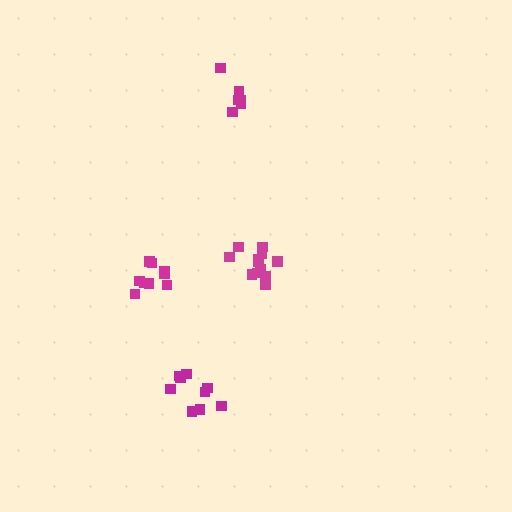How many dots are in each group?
Group 1: 9 dots, Group 2: 9 dots, Group 3: 12 dots, Group 4: 6 dots (36 total).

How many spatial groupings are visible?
There are 4 spatial groupings.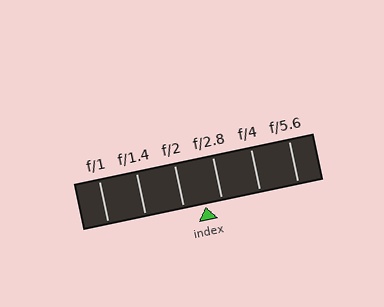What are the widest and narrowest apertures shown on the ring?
The widest aperture shown is f/1 and the narrowest is f/5.6.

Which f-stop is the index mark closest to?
The index mark is closest to f/2.8.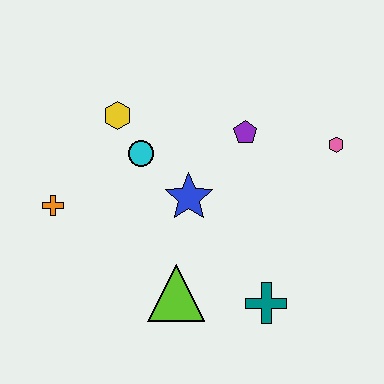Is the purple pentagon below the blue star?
No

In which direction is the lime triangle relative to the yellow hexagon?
The lime triangle is below the yellow hexagon.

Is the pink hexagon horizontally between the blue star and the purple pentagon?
No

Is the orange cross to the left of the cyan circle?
Yes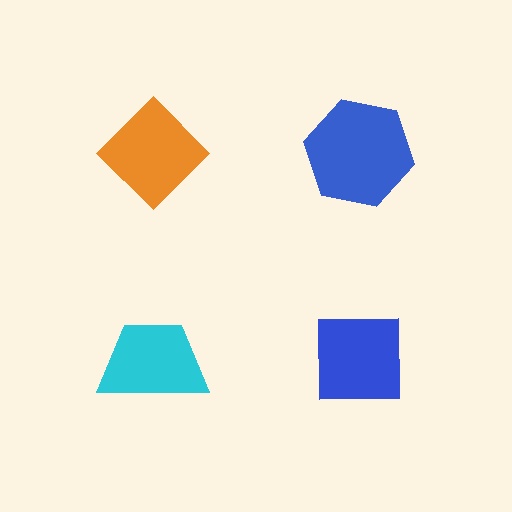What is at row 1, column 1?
An orange diamond.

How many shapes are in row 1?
2 shapes.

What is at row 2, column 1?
A cyan trapezoid.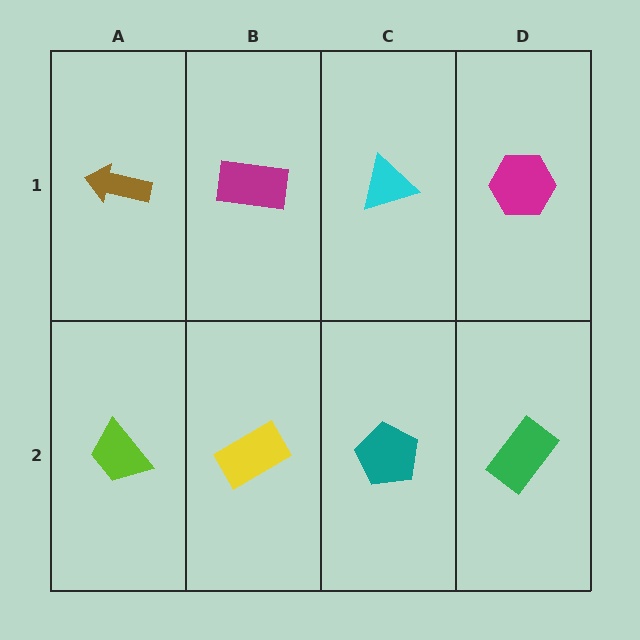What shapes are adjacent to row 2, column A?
A brown arrow (row 1, column A), a yellow rectangle (row 2, column B).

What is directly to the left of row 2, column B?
A lime trapezoid.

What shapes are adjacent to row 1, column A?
A lime trapezoid (row 2, column A), a magenta rectangle (row 1, column B).